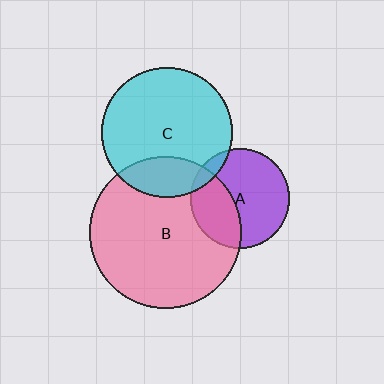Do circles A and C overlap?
Yes.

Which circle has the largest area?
Circle B (pink).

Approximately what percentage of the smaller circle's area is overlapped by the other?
Approximately 10%.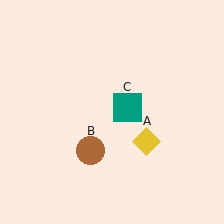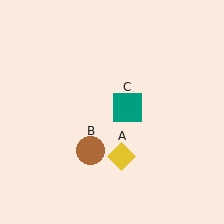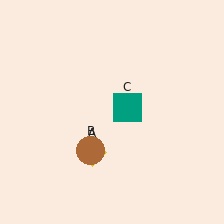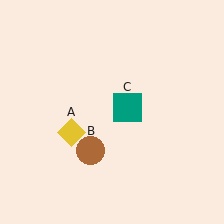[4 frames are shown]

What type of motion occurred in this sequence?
The yellow diamond (object A) rotated clockwise around the center of the scene.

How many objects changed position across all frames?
1 object changed position: yellow diamond (object A).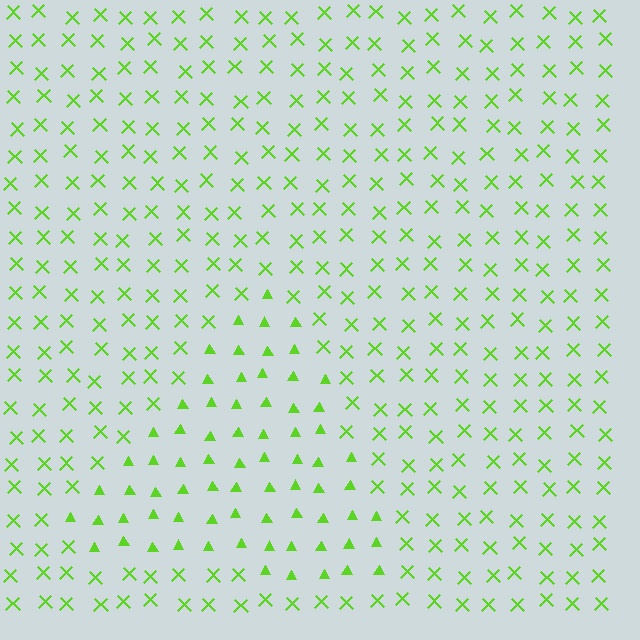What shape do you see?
I see a triangle.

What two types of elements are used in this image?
The image uses triangles inside the triangle region and X marks outside it.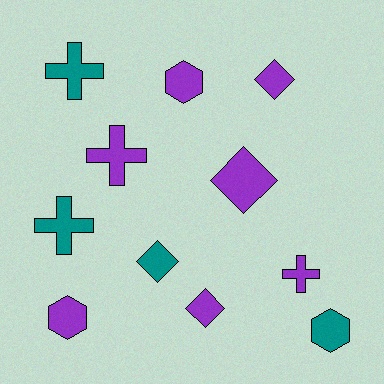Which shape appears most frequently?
Cross, with 4 objects.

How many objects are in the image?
There are 11 objects.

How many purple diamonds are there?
There are 3 purple diamonds.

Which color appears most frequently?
Purple, with 7 objects.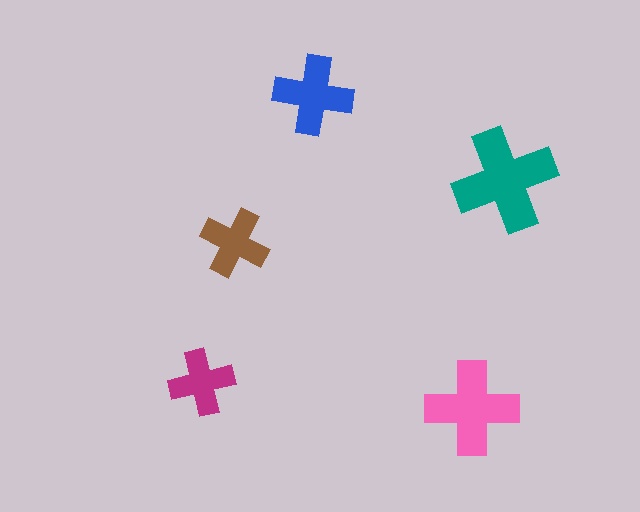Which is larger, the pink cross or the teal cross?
The teal one.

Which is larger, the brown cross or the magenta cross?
The brown one.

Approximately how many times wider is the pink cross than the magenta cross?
About 1.5 times wider.